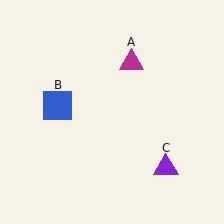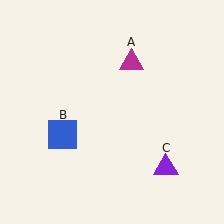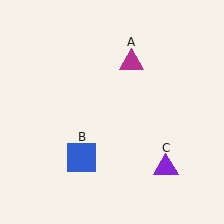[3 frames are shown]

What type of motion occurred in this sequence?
The blue square (object B) rotated counterclockwise around the center of the scene.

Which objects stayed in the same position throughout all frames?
Magenta triangle (object A) and purple triangle (object C) remained stationary.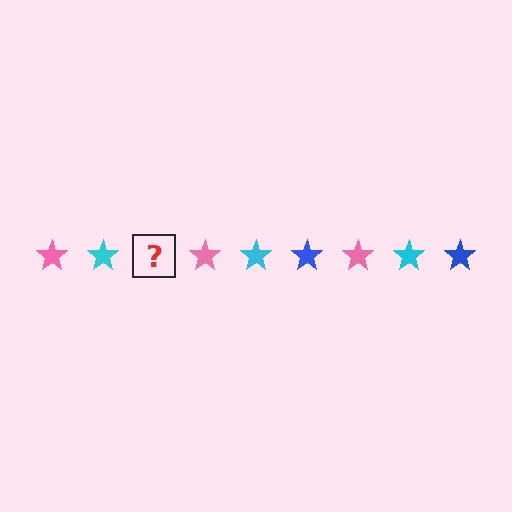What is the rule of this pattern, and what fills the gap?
The rule is that the pattern cycles through pink, cyan, blue stars. The gap should be filled with a blue star.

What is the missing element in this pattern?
The missing element is a blue star.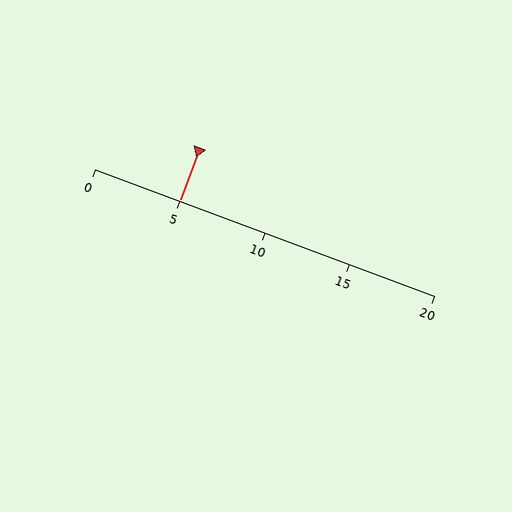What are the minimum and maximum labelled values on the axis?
The axis runs from 0 to 20.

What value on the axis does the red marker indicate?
The marker indicates approximately 5.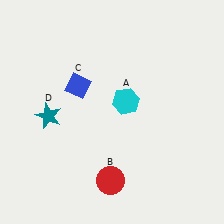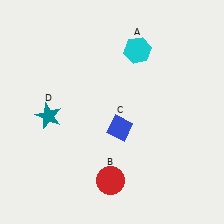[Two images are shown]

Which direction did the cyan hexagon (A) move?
The cyan hexagon (A) moved up.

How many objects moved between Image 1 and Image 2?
2 objects moved between the two images.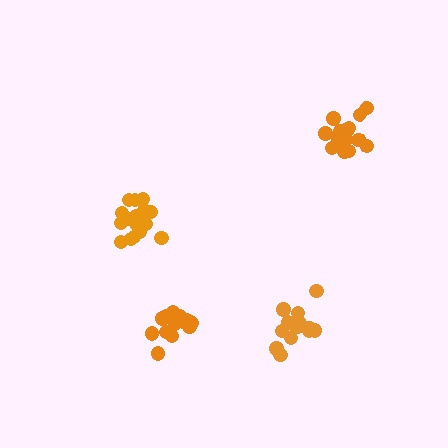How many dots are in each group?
Group 1: 14 dots, Group 2: 18 dots, Group 3: 16 dots, Group 4: 15 dots (63 total).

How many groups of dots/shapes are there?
There are 4 groups.